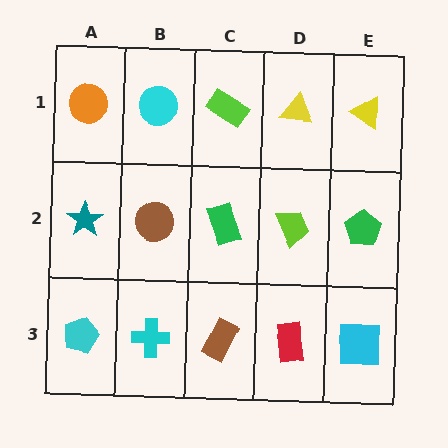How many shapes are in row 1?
5 shapes.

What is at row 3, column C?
A brown rectangle.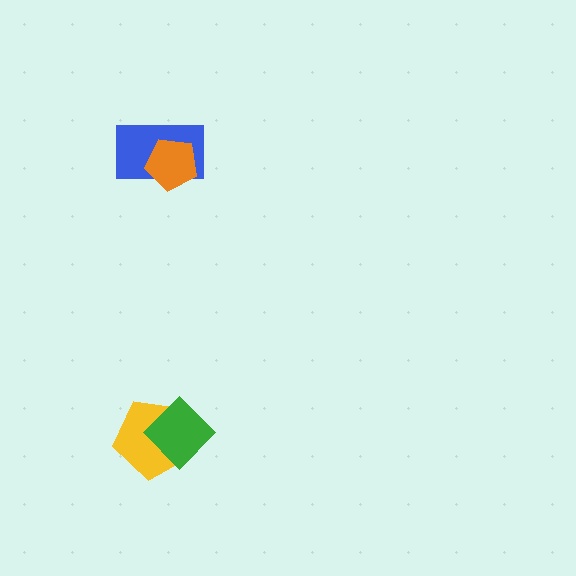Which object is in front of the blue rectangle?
The orange pentagon is in front of the blue rectangle.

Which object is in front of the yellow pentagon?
The green diamond is in front of the yellow pentagon.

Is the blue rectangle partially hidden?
Yes, it is partially covered by another shape.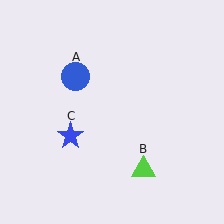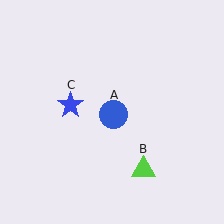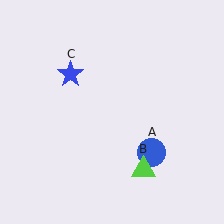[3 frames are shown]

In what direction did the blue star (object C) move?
The blue star (object C) moved up.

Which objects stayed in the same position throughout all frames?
Lime triangle (object B) remained stationary.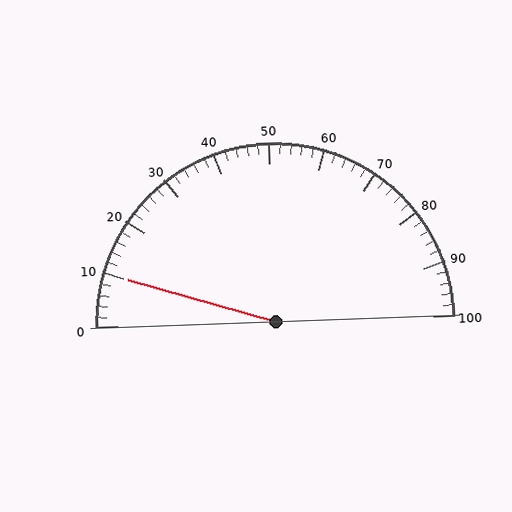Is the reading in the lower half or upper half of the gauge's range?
The reading is in the lower half of the range (0 to 100).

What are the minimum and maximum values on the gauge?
The gauge ranges from 0 to 100.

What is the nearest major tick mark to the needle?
The nearest major tick mark is 10.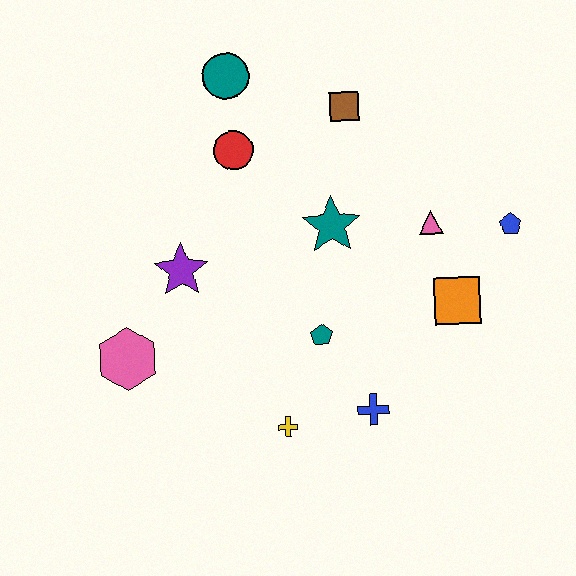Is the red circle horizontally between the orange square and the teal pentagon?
No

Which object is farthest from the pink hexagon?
The blue pentagon is farthest from the pink hexagon.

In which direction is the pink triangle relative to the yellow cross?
The pink triangle is above the yellow cross.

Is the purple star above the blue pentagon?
No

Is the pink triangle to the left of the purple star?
No